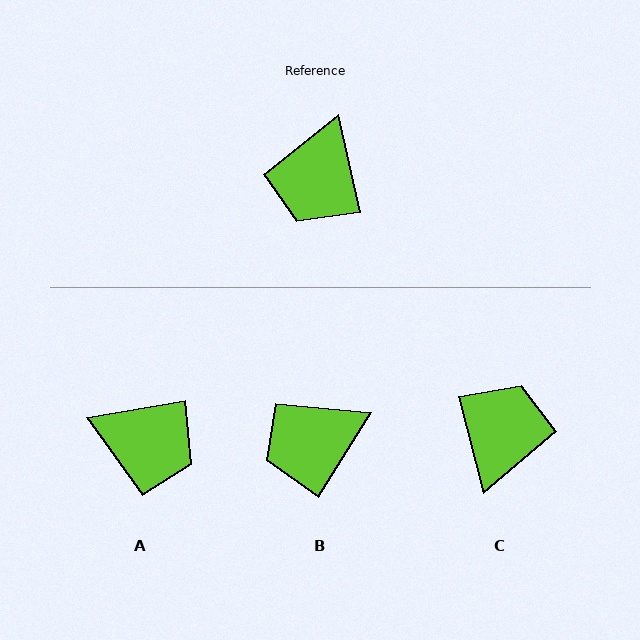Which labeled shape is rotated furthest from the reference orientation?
C, about 178 degrees away.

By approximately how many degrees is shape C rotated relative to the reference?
Approximately 178 degrees clockwise.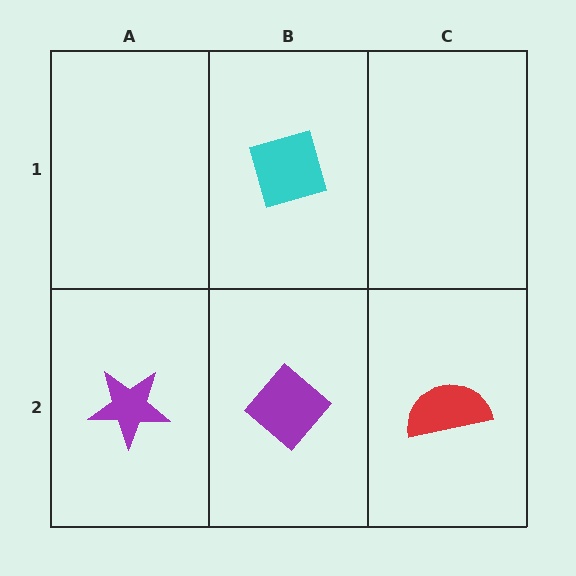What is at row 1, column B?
A cyan diamond.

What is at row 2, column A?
A purple star.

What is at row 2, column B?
A purple diamond.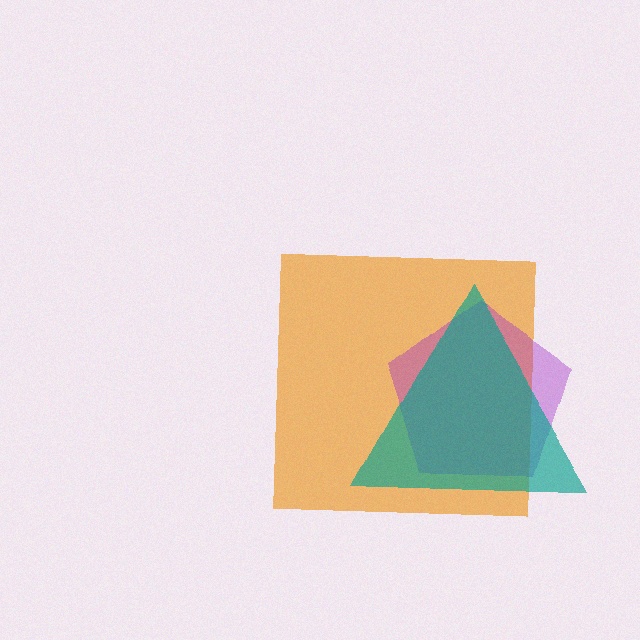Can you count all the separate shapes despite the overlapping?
Yes, there are 3 separate shapes.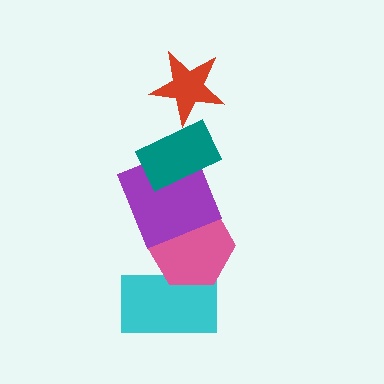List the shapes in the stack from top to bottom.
From top to bottom: the red star, the teal rectangle, the purple square, the pink hexagon, the cyan rectangle.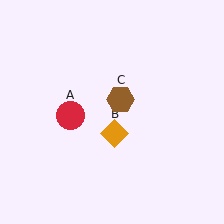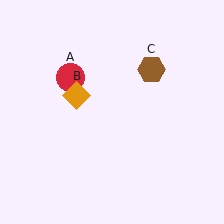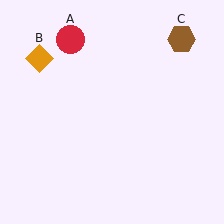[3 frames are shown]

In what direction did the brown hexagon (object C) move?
The brown hexagon (object C) moved up and to the right.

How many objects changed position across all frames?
3 objects changed position: red circle (object A), orange diamond (object B), brown hexagon (object C).